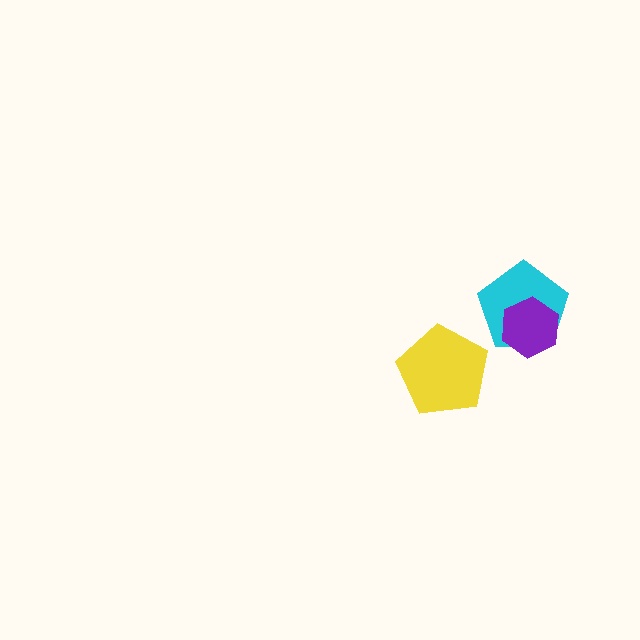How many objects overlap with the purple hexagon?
1 object overlaps with the purple hexagon.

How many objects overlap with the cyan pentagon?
1 object overlaps with the cyan pentagon.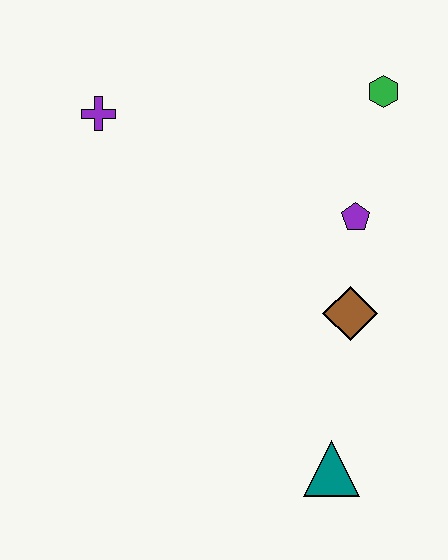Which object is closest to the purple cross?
The purple pentagon is closest to the purple cross.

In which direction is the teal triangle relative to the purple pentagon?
The teal triangle is below the purple pentagon.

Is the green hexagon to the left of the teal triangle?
No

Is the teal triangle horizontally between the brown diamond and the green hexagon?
No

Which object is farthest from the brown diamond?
The purple cross is farthest from the brown diamond.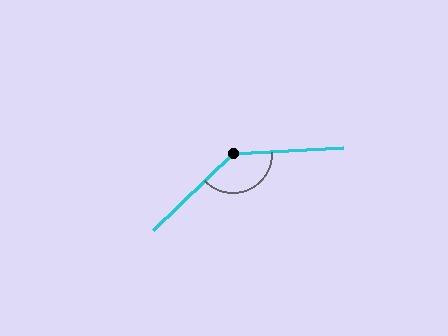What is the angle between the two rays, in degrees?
Approximately 139 degrees.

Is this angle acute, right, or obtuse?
It is obtuse.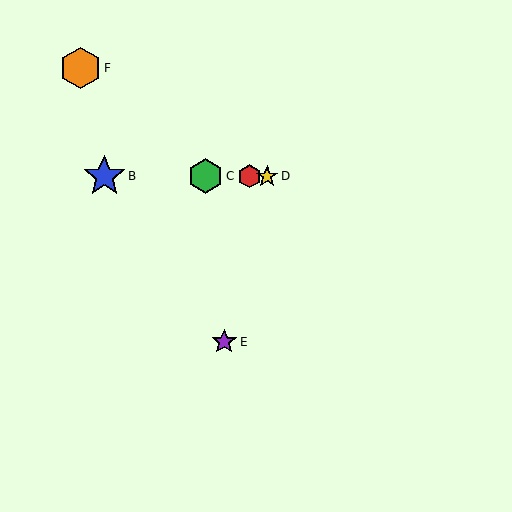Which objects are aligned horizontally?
Objects A, B, C, D are aligned horizontally.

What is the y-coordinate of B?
Object B is at y≈176.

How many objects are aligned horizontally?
4 objects (A, B, C, D) are aligned horizontally.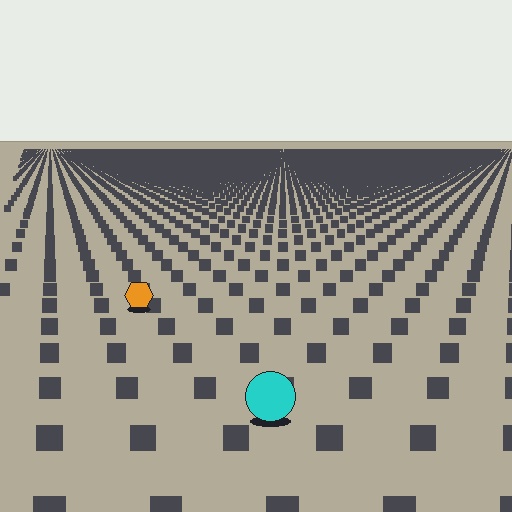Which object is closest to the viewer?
The cyan circle is closest. The texture marks near it are larger and more spread out.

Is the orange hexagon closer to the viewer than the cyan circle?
No. The cyan circle is closer — you can tell from the texture gradient: the ground texture is coarser near it.